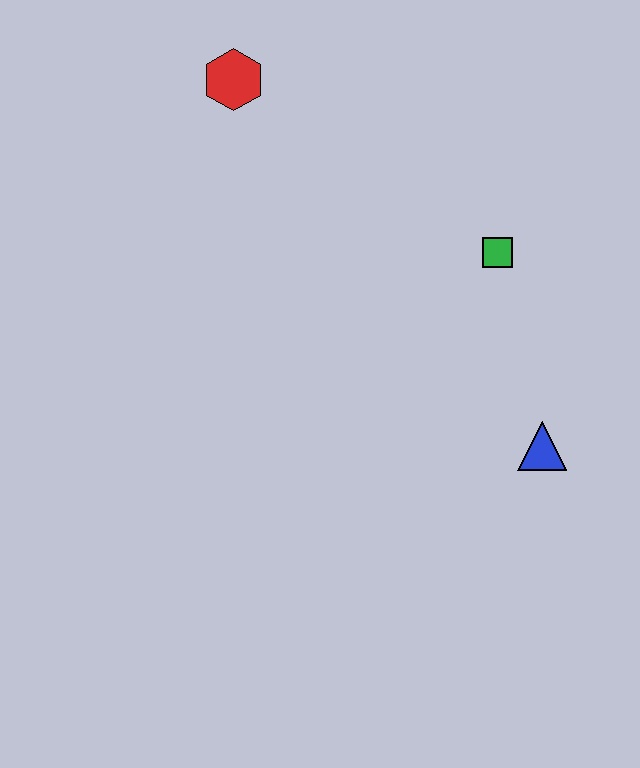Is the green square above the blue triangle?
Yes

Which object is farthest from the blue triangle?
The red hexagon is farthest from the blue triangle.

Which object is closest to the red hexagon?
The green square is closest to the red hexagon.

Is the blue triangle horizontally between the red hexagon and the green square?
No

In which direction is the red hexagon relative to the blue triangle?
The red hexagon is above the blue triangle.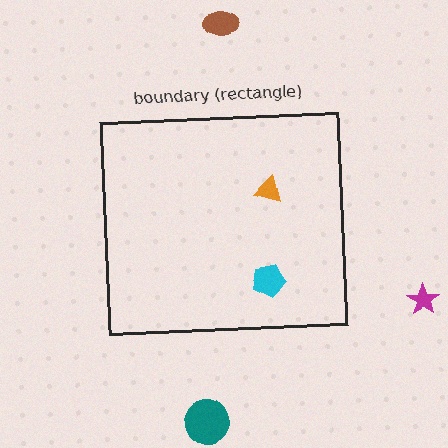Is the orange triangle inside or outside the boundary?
Inside.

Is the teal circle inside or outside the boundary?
Outside.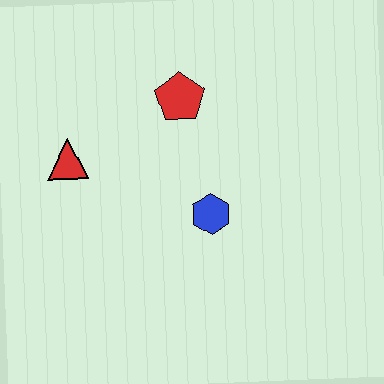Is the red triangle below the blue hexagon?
No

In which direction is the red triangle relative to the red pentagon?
The red triangle is to the left of the red pentagon.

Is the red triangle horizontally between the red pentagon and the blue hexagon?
No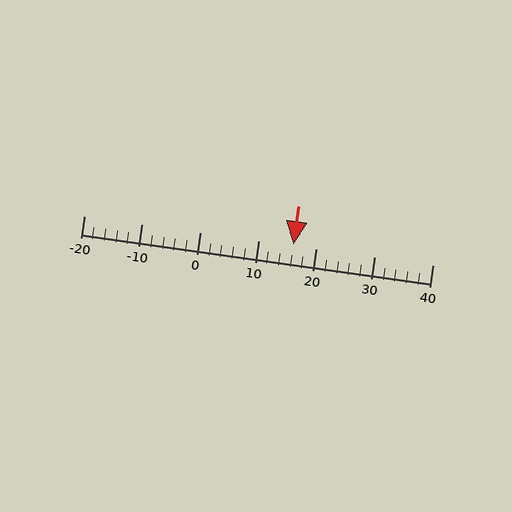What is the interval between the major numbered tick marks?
The major tick marks are spaced 10 units apart.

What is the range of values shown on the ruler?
The ruler shows values from -20 to 40.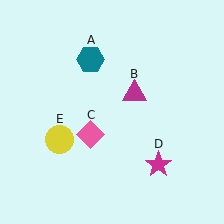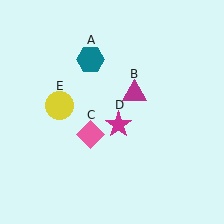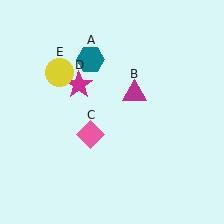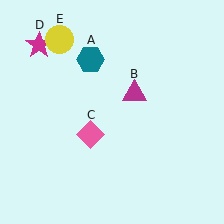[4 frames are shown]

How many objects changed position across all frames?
2 objects changed position: magenta star (object D), yellow circle (object E).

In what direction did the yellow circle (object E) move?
The yellow circle (object E) moved up.